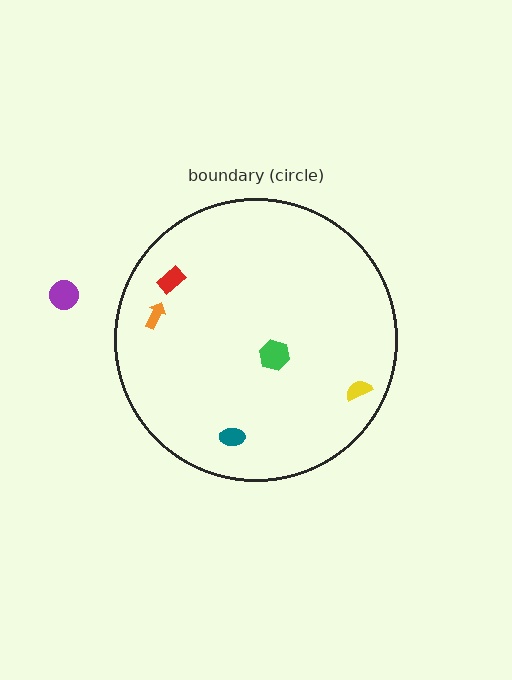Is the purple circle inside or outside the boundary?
Outside.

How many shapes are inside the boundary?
5 inside, 1 outside.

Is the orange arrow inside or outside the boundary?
Inside.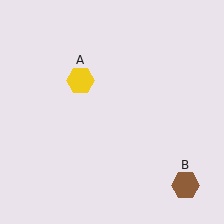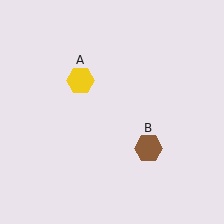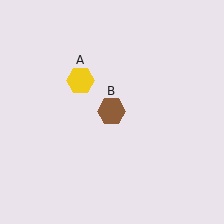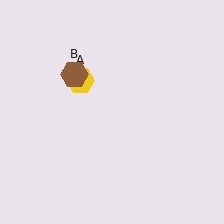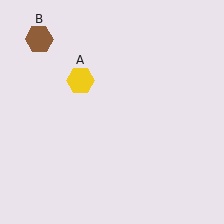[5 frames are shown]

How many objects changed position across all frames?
1 object changed position: brown hexagon (object B).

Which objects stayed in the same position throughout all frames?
Yellow hexagon (object A) remained stationary.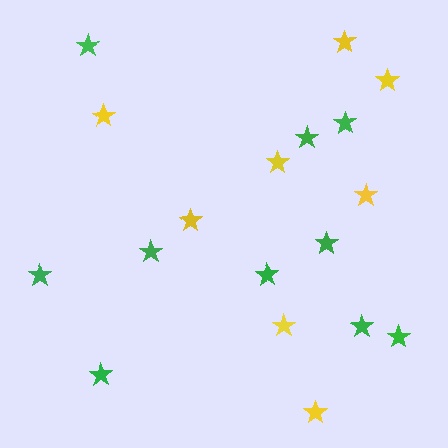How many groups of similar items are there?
There are 2 groups: one group of green stars (10) and one group of yellow stars (8).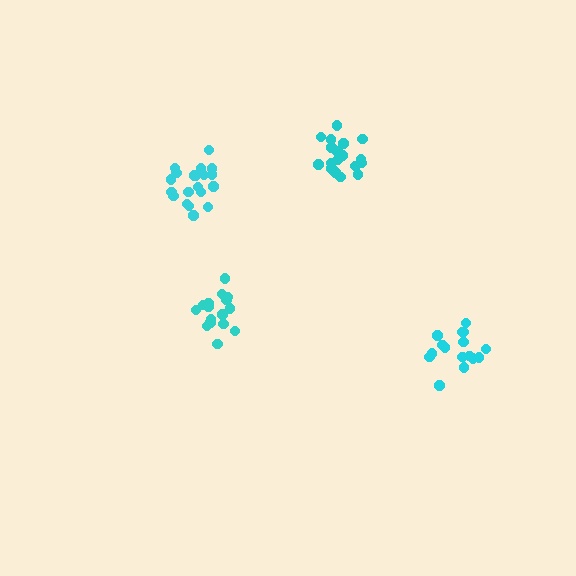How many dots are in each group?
Group 1: 18 dots, Group 2: 20 dots, Group 3: 16 dots, Group 4: 16 dots (70 total).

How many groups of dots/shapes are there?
There are 4 groups.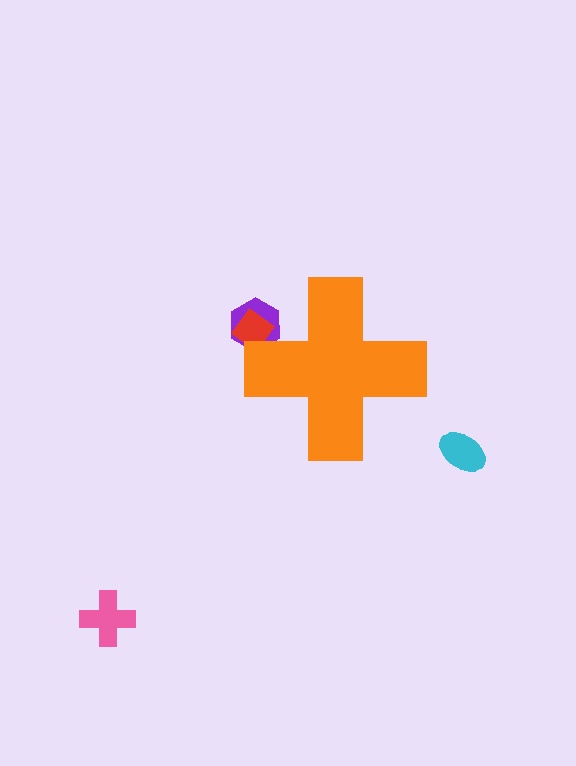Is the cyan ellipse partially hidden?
No, the cyan ellipse is fully visible.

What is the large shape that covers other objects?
An orange cross.